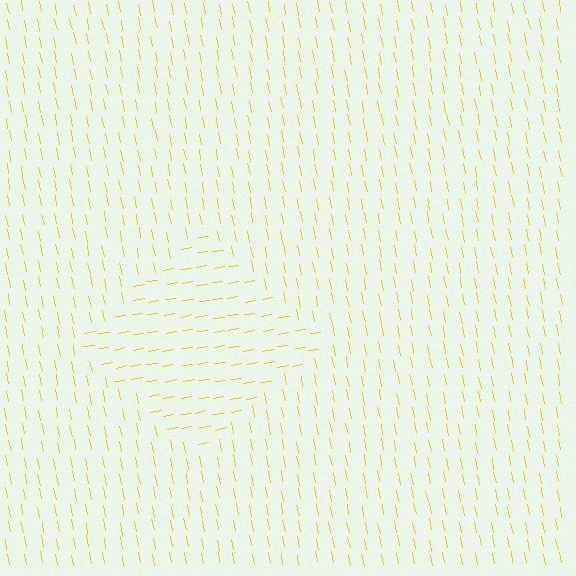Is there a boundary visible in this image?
Yes, there is a texture boundary formed by a change in line orientation.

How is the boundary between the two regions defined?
The boundary is defined purely by a change in line orientation (approximately 88 degrees difference). All lines are the same color and thickness.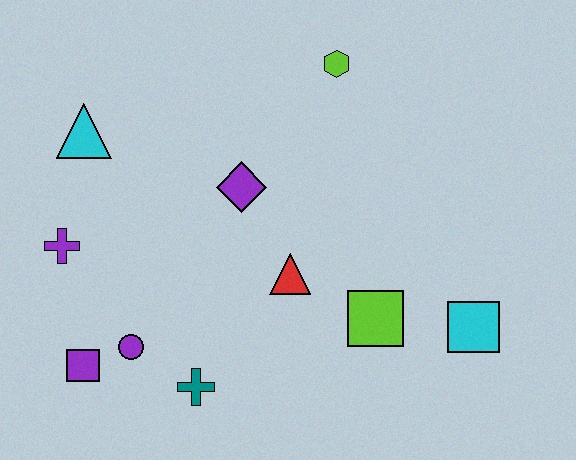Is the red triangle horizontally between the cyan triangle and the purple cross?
No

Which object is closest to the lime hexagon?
The purple diamond is closest to the lime hexagon.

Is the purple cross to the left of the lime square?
Yes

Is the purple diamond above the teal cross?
Yes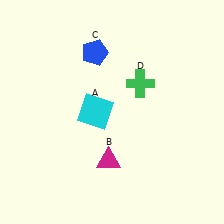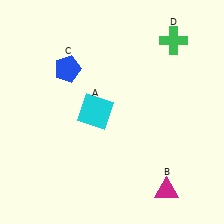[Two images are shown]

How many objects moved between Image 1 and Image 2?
3 objects moved between the two images.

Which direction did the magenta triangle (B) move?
The magenta triangle (B) moved right.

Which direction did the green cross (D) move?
The green cross (D) moved up.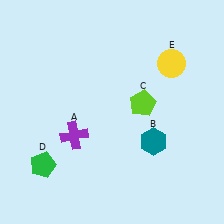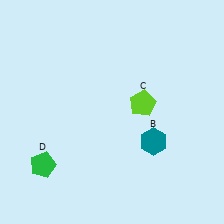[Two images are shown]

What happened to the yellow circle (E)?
The yellow circle (E) was removed in Image 2. It was in the top-right area of Image 1.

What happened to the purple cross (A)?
The purple cross (A) was removed in Image 2. It was in the bottom-left area of Image 1.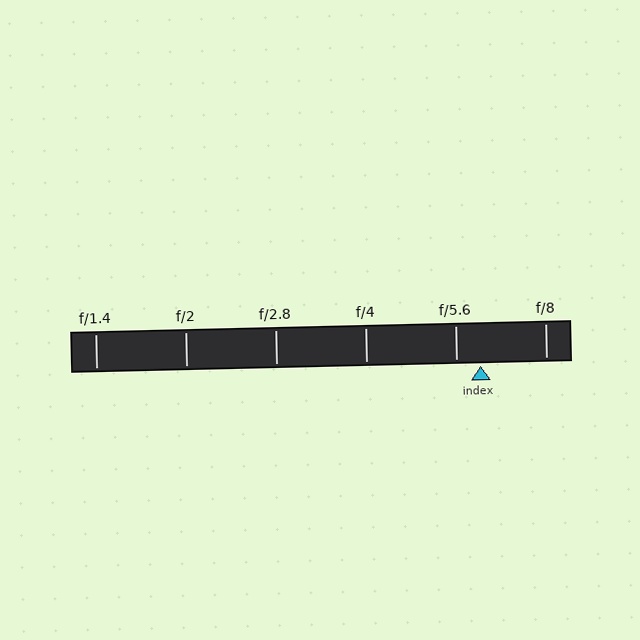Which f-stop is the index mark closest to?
The index mark is closest to f/5.6.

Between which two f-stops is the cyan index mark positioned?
The index mark is between f/5.6 and f/8.